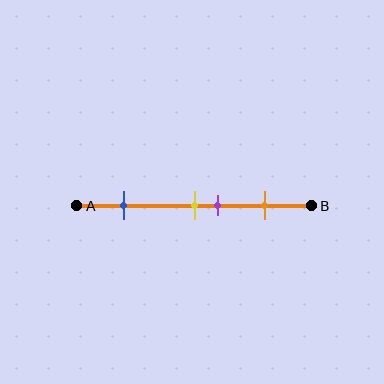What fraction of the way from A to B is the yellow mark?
The yellow mark is approximately 50% (0.5) of the way from A to B.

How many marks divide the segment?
There are 4 marks dividing the segment.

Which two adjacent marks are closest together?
The yellow and purple marks are the closest adjacent pair.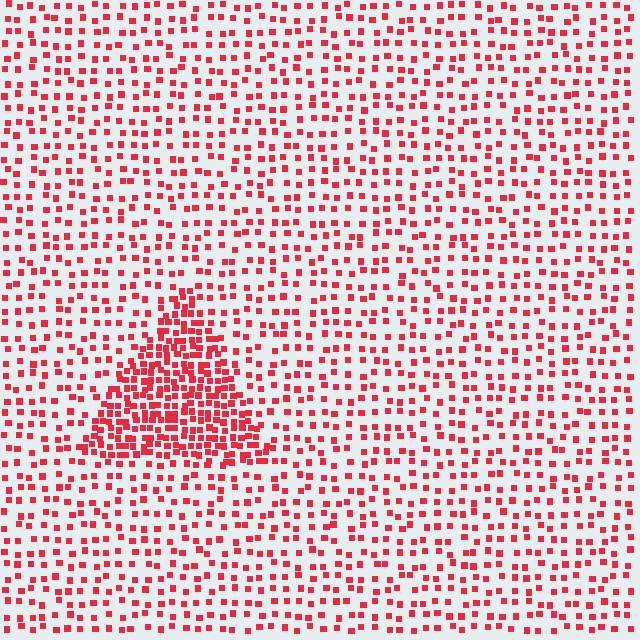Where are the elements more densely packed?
The elements are more densely packed inside the triangle boundary.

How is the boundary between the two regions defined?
The boundary is defined by a change in element density (approximately 2.4x ratio). All elements are the same color, size, and shape.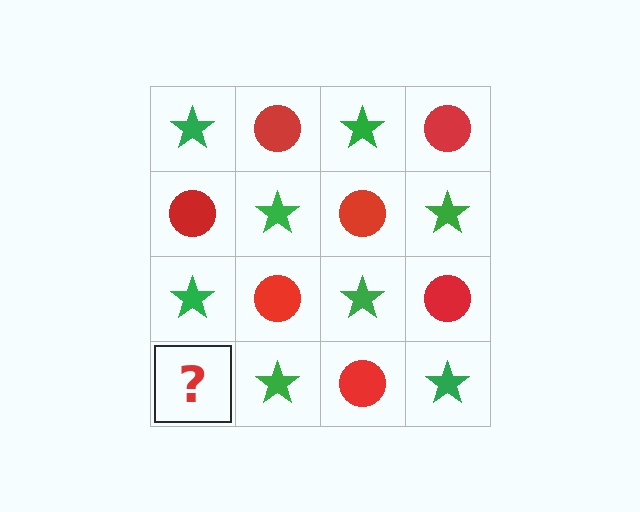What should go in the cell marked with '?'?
The missing cell should contain a red circle.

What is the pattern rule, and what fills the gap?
The rule is that it alternates green star and red circle in a checkerboard pattern. The gap should be filled with a red circle.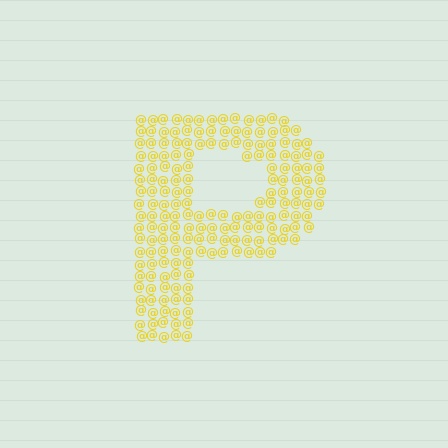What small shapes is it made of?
It is made of small at signs.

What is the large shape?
The large shape is the letter P.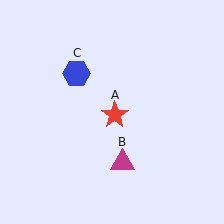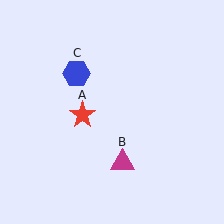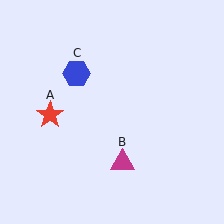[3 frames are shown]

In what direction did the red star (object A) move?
The red star (object A) moved left.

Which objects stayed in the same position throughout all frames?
Magenta triangle (object B) and blue hexagon (object C) remained stationary.